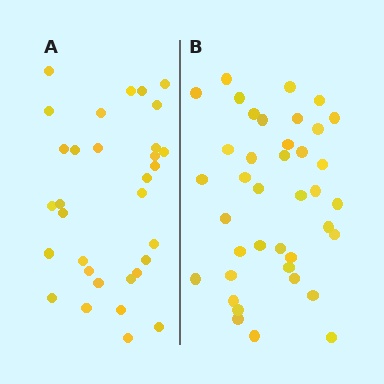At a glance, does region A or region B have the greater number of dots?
Region B (the right region) has more dots.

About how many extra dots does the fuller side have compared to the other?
Region B has roughly 8 or so more dots than region A.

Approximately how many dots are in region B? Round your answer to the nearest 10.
About 40 dots. (The exact count is 39, which rounds to 40.)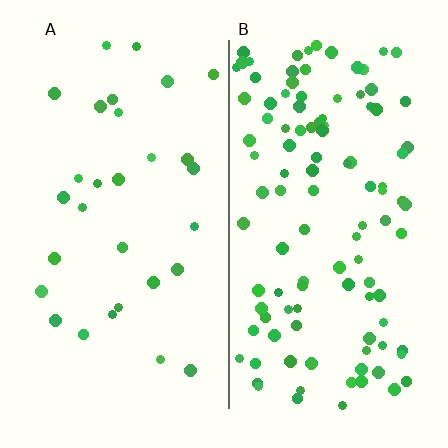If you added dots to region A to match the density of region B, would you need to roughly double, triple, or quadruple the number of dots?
Approximately quadruple.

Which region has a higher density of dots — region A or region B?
B (the right).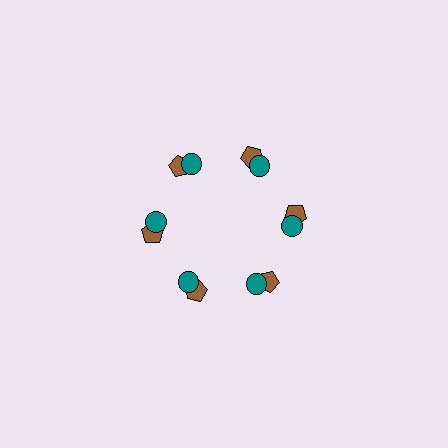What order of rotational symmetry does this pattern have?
This pattern has 6-fold rotational symmetry.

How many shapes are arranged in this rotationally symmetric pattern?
There are 12 shapes, arranged in 6 groups of 2.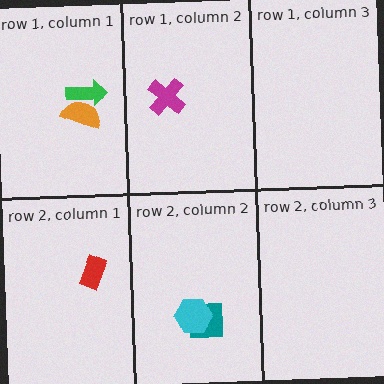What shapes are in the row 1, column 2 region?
The magenta cross.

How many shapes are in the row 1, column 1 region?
2.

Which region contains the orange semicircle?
The row 1, column 1 region.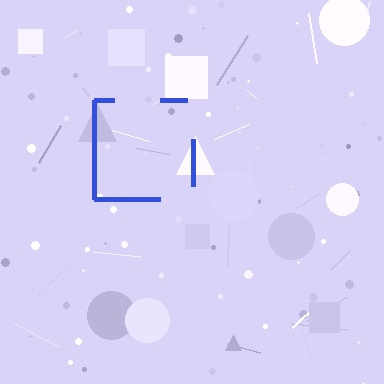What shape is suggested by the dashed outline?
The dashed outline suggests a square.